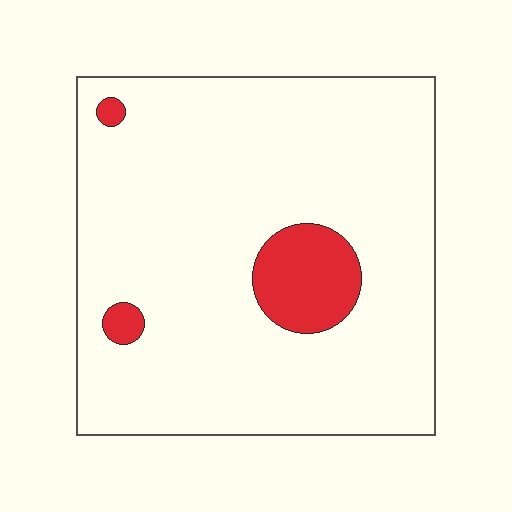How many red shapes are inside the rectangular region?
3.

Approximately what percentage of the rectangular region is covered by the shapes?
Approximately 10%.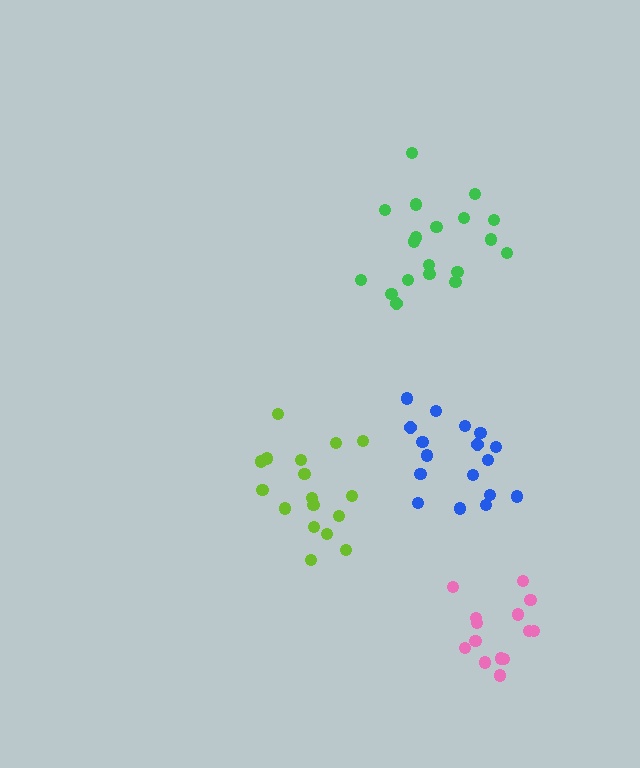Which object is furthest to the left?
The lime cluster is leftmost.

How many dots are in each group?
Group 1: 17 dots, Group 2: 19 dots, Group 3: 17 dots, Group 4: 14 dots (67 total).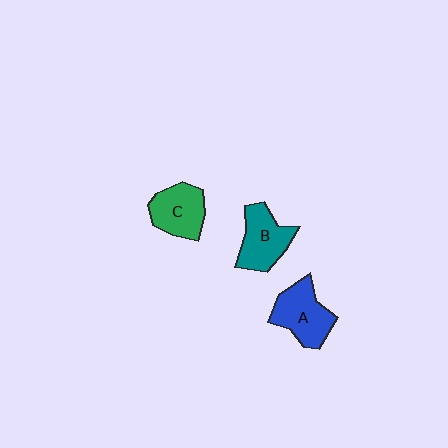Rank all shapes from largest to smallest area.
From largest to smallest: A (blue), B (teal), C (green).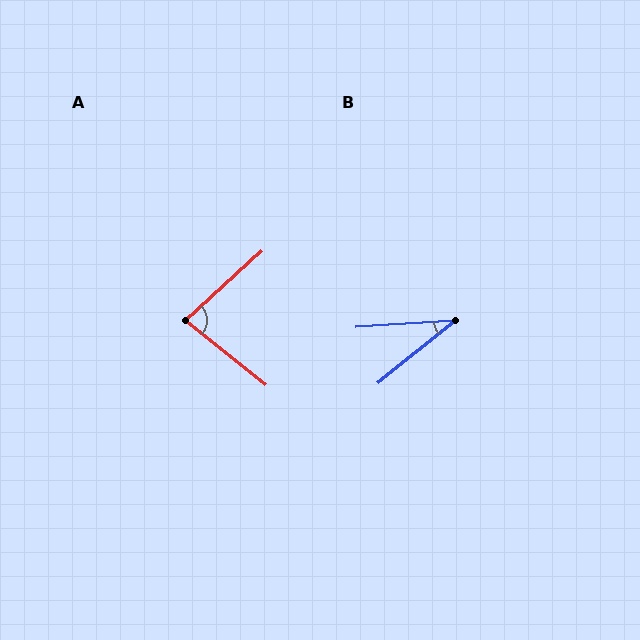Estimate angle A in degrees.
Approximately 81 degrees.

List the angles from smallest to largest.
B (35°), A (81°).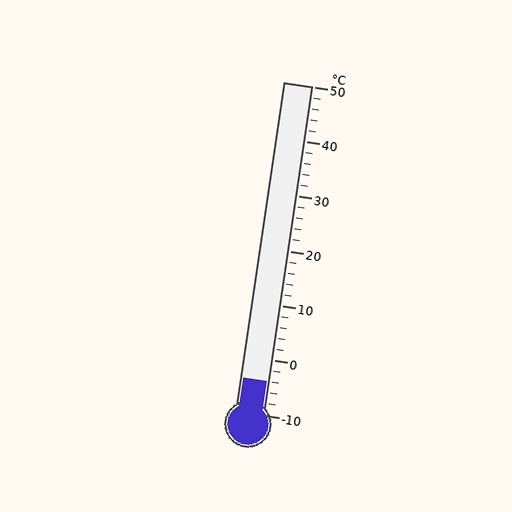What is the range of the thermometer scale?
The thermometer scale ranges from -10°C to 50°C.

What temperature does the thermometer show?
The thermometer shows approximately -4°C.